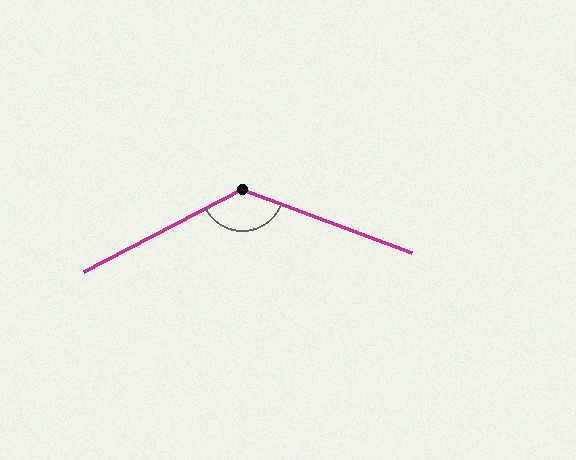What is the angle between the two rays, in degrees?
Approximately 132 degrees.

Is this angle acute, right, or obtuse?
It is obtuse.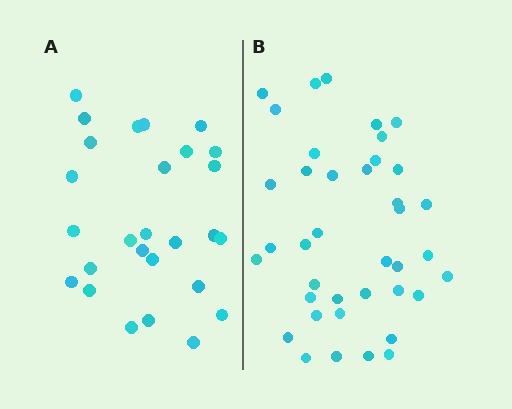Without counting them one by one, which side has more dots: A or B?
Region B (the right region) has more dots.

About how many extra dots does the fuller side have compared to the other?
Region B has roughly 12 or so more dots than region A.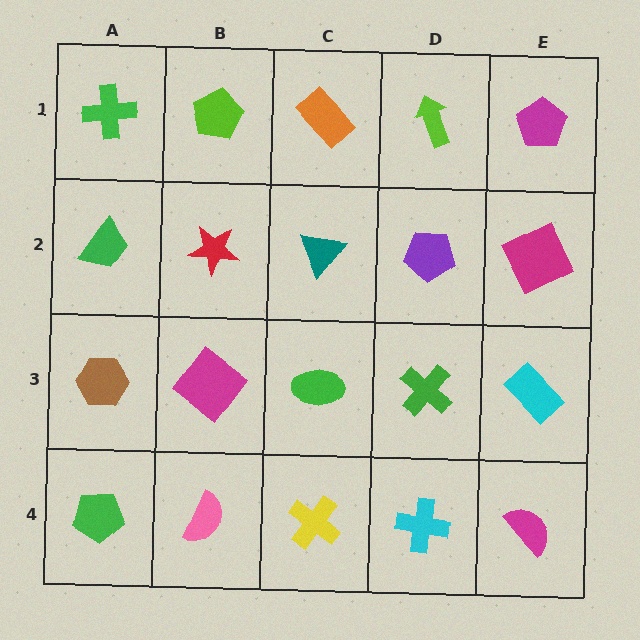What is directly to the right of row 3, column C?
A green cross.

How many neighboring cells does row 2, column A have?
3.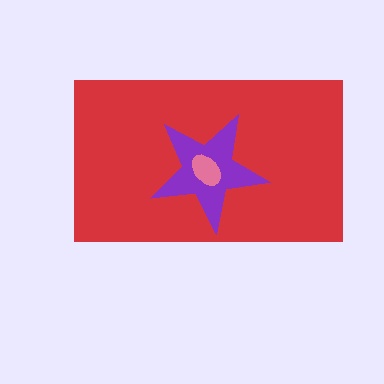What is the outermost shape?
The red rectangle.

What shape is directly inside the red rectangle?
The purple star.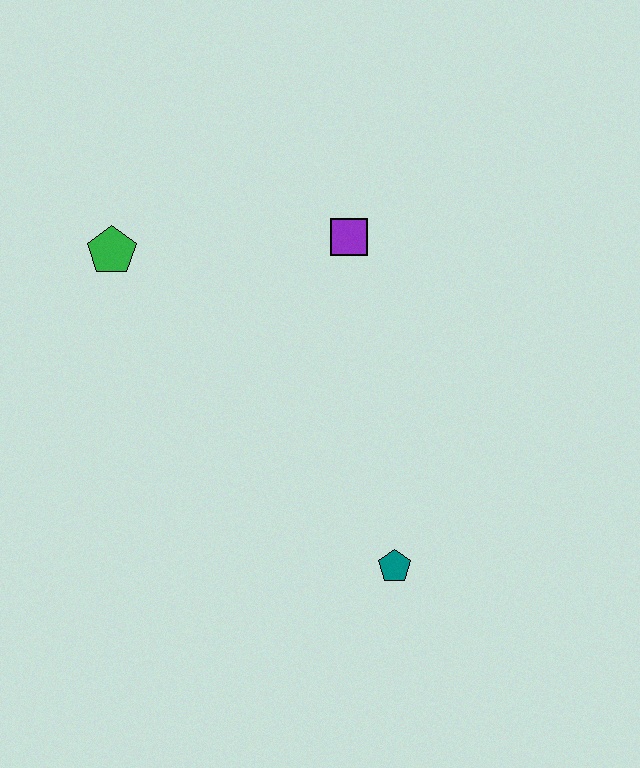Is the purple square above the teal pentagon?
Yes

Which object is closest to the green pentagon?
The purple square is closest to the green pentagon.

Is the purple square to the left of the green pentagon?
No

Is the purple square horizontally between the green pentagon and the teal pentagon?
Yes